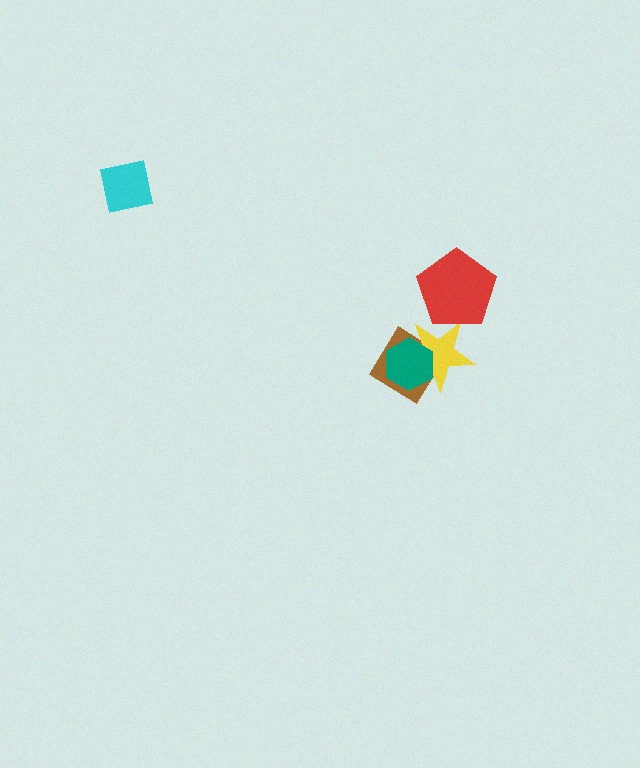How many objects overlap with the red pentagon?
1 object overlaps with the red pentagon.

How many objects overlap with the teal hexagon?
2 objects overlap with the teal hexagon.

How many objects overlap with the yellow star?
3 objects overlap with the yellow star.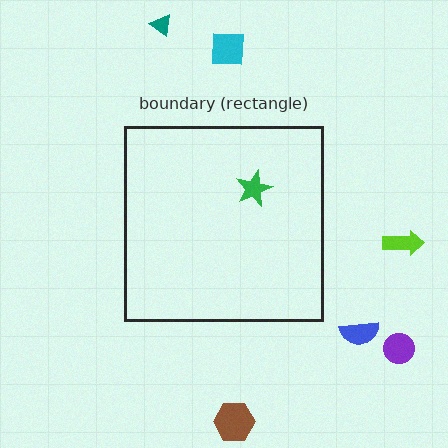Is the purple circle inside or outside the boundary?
Outside.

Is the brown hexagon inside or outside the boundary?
Outside.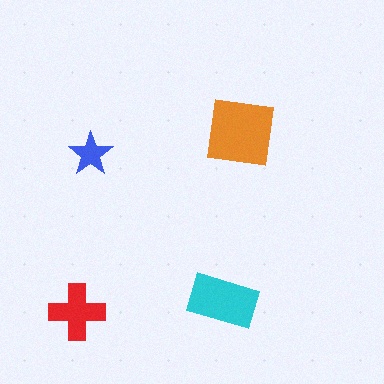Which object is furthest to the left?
The red cross is leftmost.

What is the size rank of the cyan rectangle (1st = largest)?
2nd.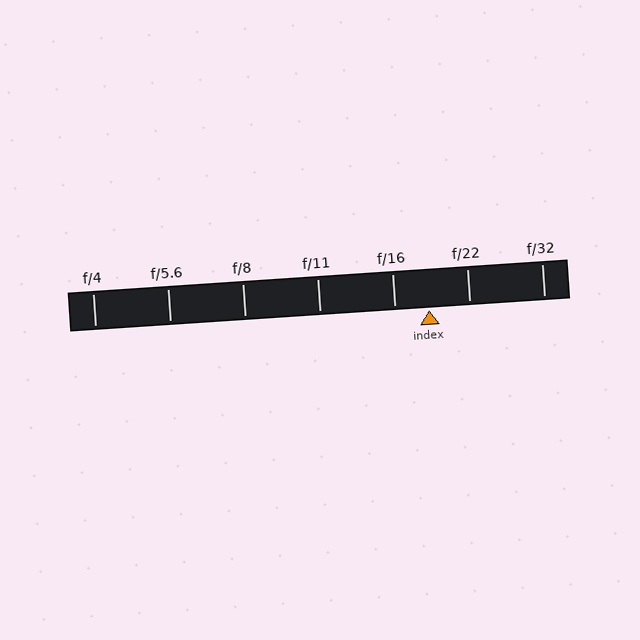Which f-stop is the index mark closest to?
The index mark is closest to f/16.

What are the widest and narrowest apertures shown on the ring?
The widest aperture shown is f/4 and the narrowest is f/32.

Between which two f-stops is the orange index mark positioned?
The index mark is between f/16 and f/22.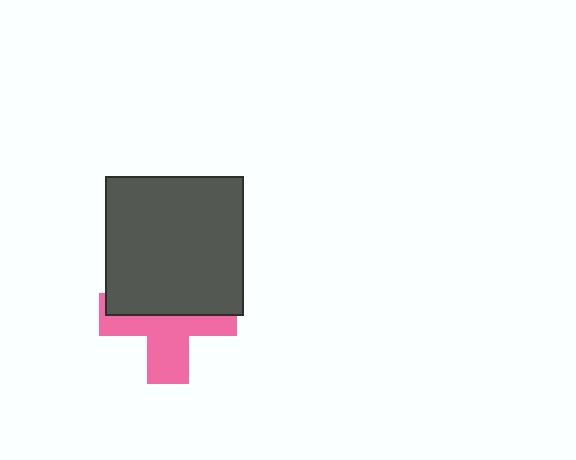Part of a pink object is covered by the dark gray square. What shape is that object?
It is a cross.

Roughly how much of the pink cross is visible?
About half of it is visible (roughly 50%).